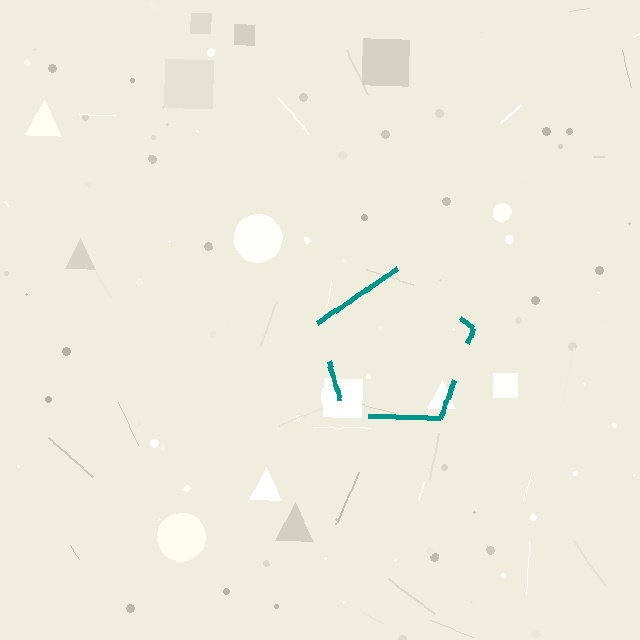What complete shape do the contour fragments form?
The contour fragments form a pentagon.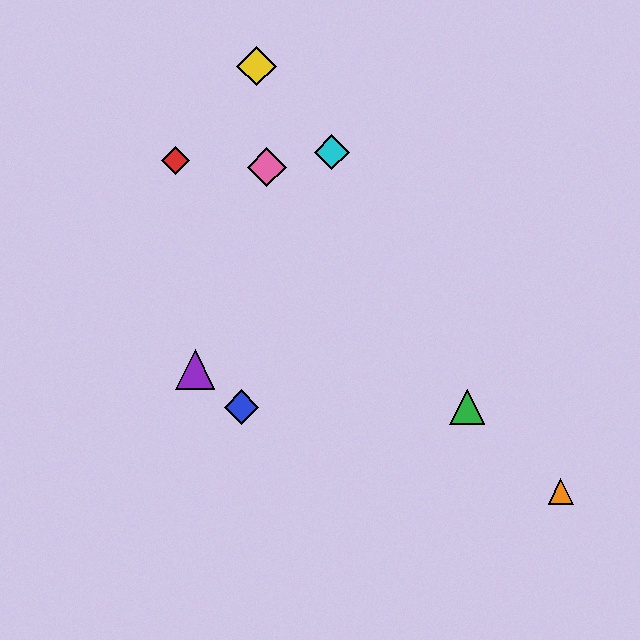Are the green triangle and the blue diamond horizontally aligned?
Yes, both are at y≈407.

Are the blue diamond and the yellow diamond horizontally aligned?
No, the blue diamond is at y≈407 and the yellow diamond is at y≈66.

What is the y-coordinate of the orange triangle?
The orange triangle is at y≈491.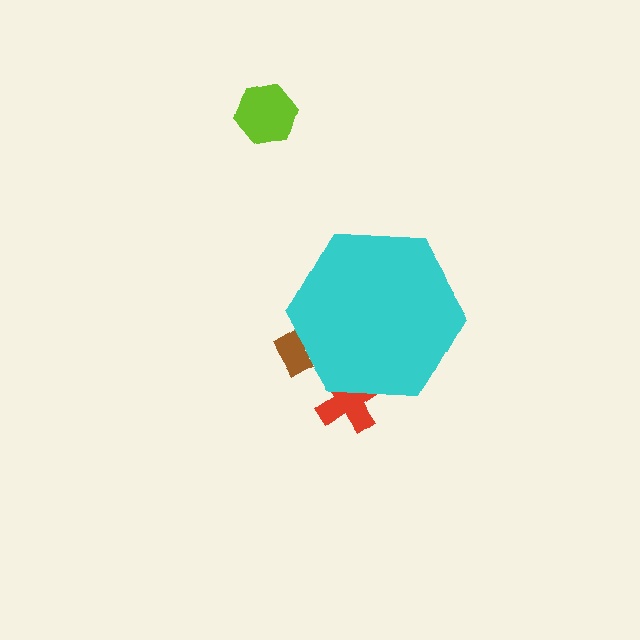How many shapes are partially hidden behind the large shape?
2 shapes are partially hidden.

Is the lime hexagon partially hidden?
No, the lime hexagon is fully visible.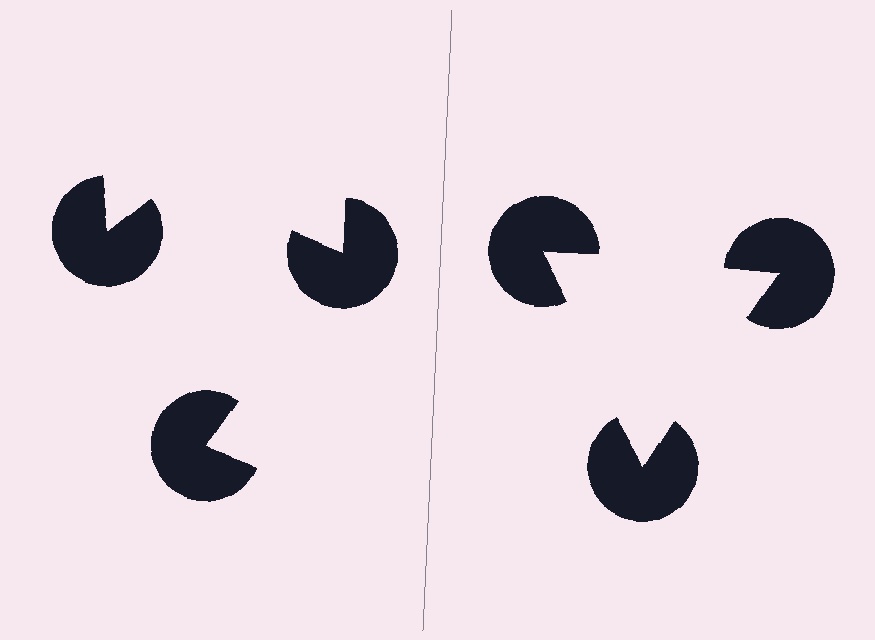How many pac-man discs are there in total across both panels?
6 — 3 on each side.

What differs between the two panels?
The pac-man discs are positioned identically on both sides; only the wedge orientations differ. On the right they align to a triangle; on the left they are misaligned.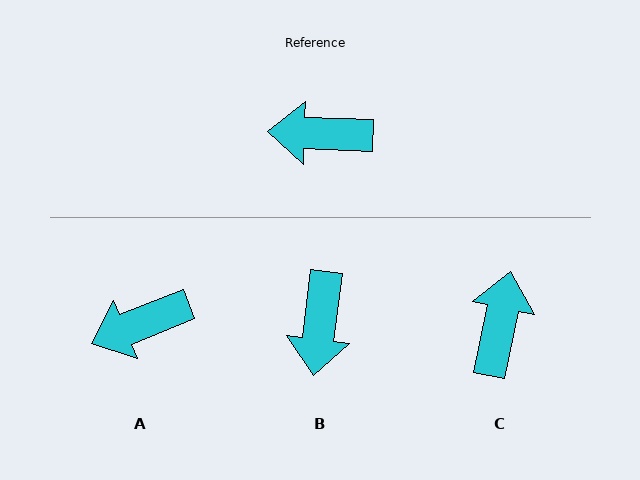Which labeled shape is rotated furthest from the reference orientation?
C, about 100 degrees away.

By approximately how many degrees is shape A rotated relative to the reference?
Approximately 24 degrees counter-clockwise.